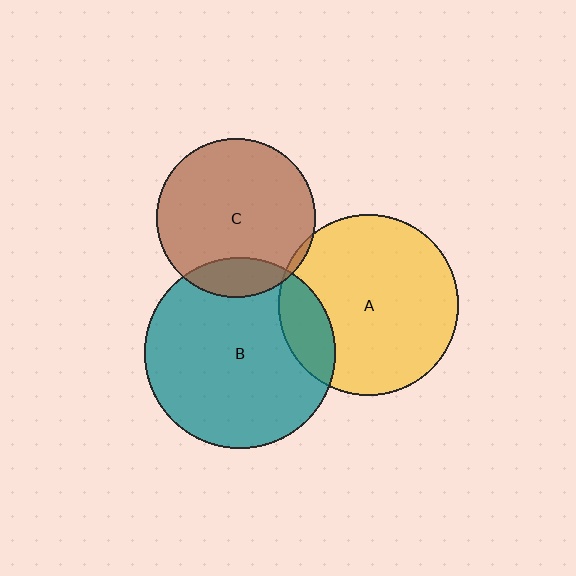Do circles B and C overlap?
Yes.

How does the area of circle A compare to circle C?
Approximately 1.3 times.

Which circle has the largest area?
Circle B (teal).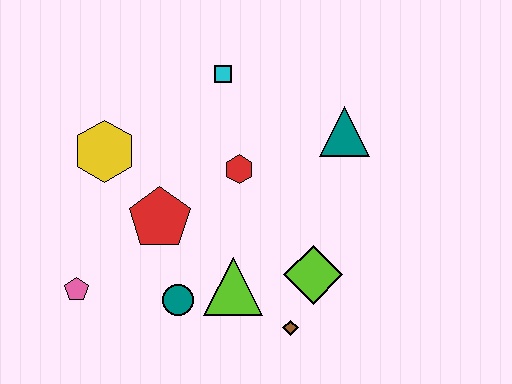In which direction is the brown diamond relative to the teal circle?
The brown diamond is to the right of the teal circle.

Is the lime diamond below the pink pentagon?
No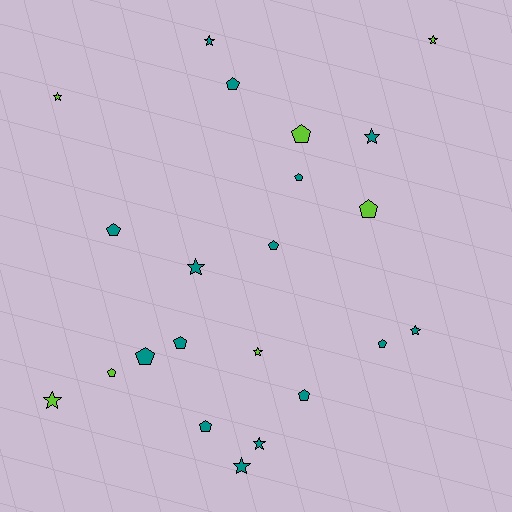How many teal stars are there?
There are 6 teal stars.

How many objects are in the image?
There are 22 objects.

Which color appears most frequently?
Teal, with 15 objects.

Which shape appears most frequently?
Pentagon, with 12 objects.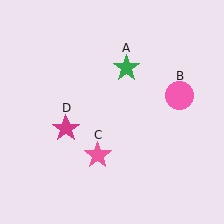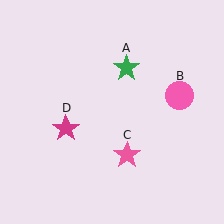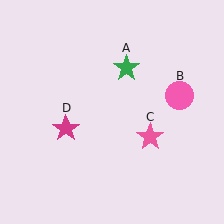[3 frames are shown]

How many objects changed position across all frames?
1 object changed position: pink star (object C).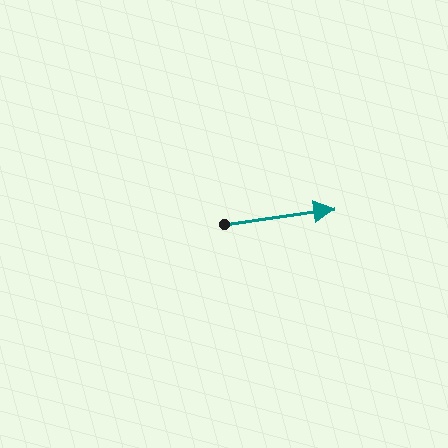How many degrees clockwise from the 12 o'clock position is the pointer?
Approximately 82 degrees.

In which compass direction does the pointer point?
East.